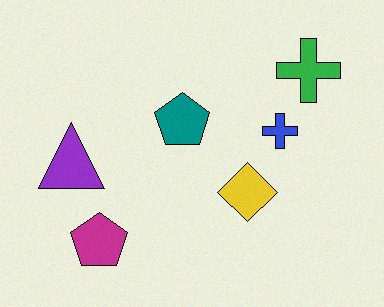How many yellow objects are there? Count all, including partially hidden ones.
There is 1 yellow object.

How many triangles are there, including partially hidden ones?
There is 1 triangle.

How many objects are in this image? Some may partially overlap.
There are 6 objects.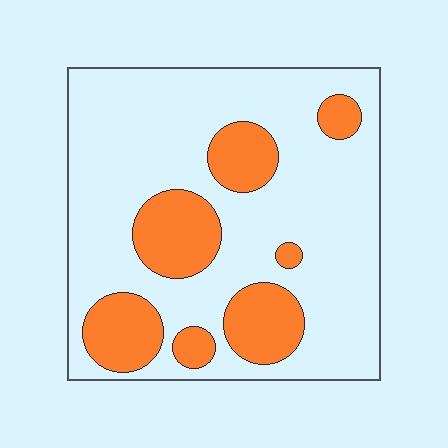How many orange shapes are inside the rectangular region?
7.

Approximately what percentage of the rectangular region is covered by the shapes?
Approximately 25%.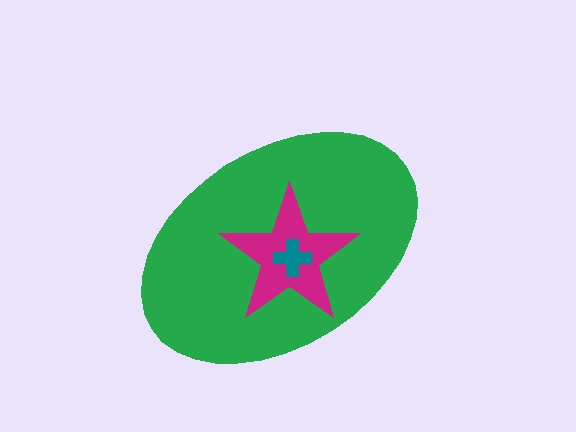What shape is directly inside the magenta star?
The teal cross.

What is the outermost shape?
The green ellipse.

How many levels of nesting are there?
3.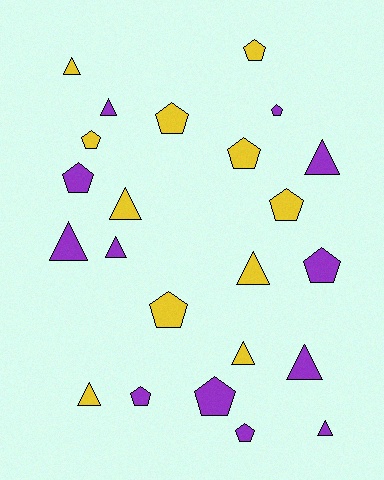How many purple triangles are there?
There are 6 purple triangles.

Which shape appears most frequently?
Pentagon, with 12 objects.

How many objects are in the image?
There are 23 objects.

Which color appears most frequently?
Purple, with 12 objects.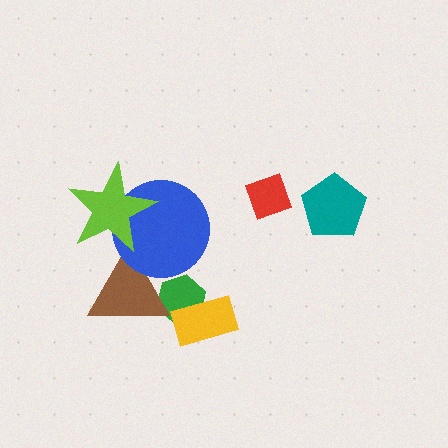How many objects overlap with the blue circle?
2 objects overlap with the blue circle.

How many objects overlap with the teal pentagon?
0 objects overlap with the teal pentagon.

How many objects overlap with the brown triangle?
3 objects overlap with the brown triangle.